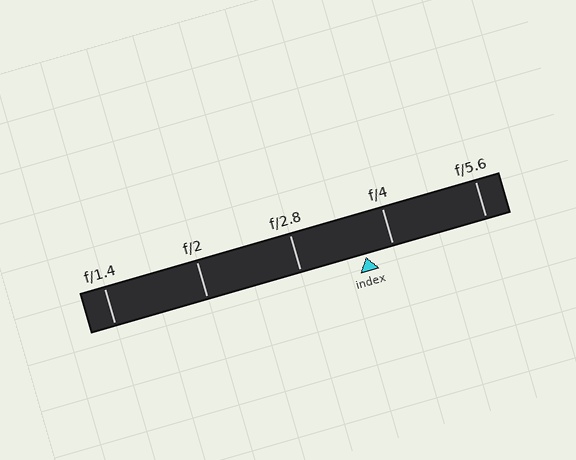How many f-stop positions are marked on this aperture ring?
There are 5 f-stop positions marked.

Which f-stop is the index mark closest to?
The index mark is closest to f/4.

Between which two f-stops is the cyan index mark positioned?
The index mark is between f/2.8 and f/4.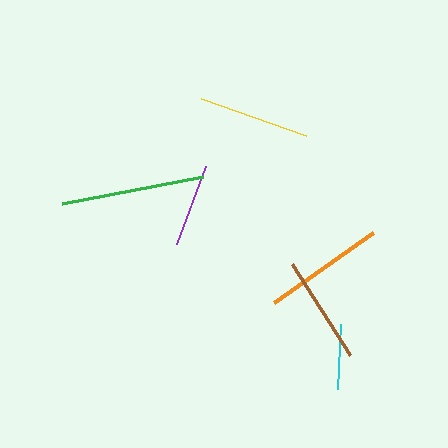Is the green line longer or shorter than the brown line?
The green line is longer than the brown line.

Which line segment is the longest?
The green line is the longest at approximately 143 pixels.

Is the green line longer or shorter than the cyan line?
The green line is longer than the cyan line.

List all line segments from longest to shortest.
From longest to shortest: green, orange, yellow, brown, purple, cyan.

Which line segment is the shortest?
The cyan line is the shortest at approximately 66 pixels.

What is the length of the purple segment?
The purple segment is approximately 84 pixels long.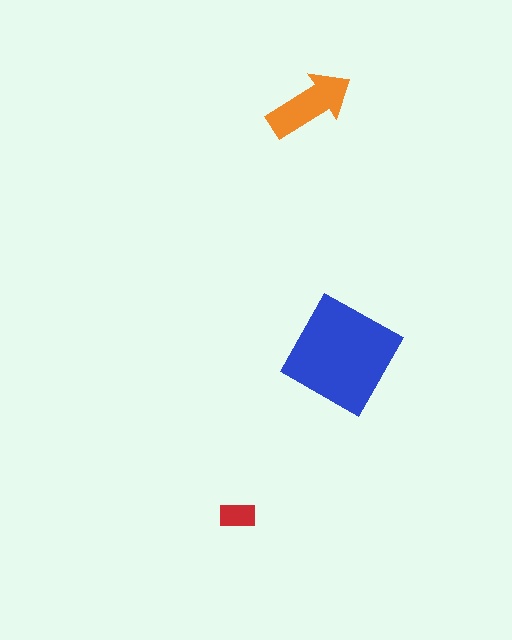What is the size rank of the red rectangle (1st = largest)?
3rd.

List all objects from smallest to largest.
The red rectangle, the orange arrow, the blue diamond.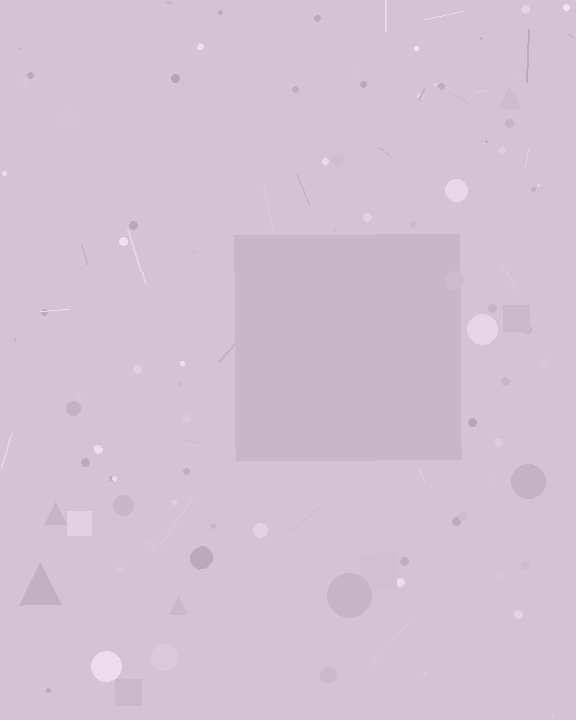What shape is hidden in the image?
A square is hidden in the image.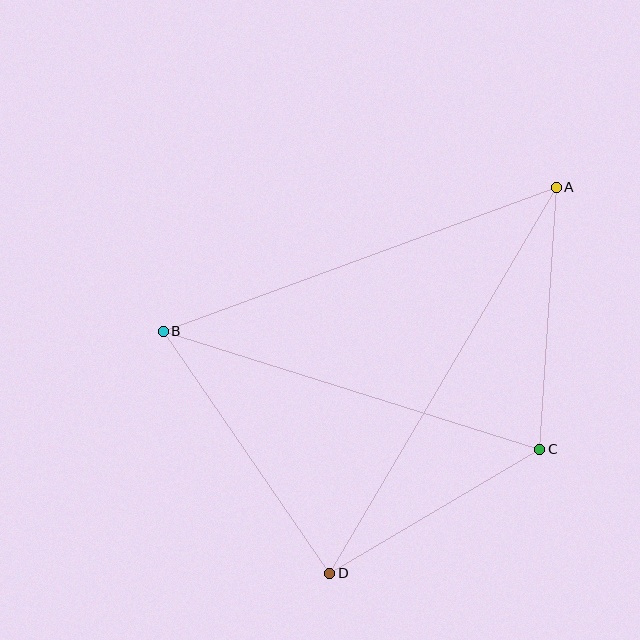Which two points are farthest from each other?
Points A and D are farthest from each other.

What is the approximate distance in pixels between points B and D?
The distance between B and D is approximately 294 pixels.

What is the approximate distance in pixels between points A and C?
The distance between A and C is approximately 263 pixels.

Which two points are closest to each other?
Points C and D are closest to each other.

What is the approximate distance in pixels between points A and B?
The distance between A and B is approximately 419 pixels.